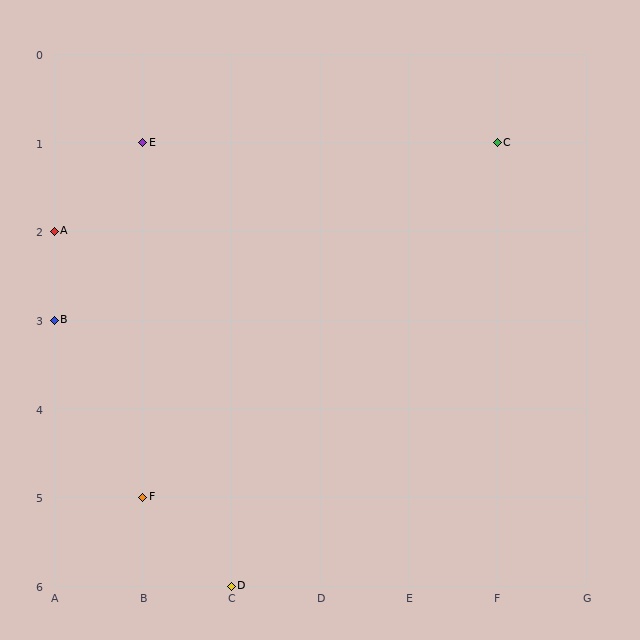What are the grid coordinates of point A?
Point A is at grid coordinates (A, 2).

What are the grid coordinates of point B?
Point B is at grid coordinates (A, 3).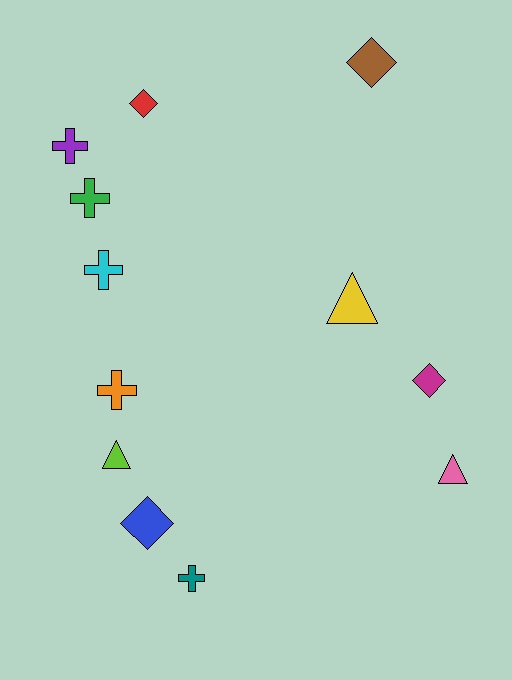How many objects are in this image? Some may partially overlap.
There are 12 objects.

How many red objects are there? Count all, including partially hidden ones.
There is 1 red object.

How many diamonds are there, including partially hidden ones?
There are 4 diamonds.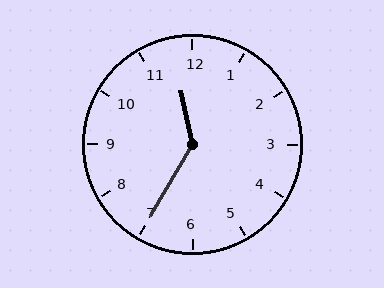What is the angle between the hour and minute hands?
Approximately 138 degrees.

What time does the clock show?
11:35.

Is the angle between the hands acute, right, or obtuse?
It is obtuse.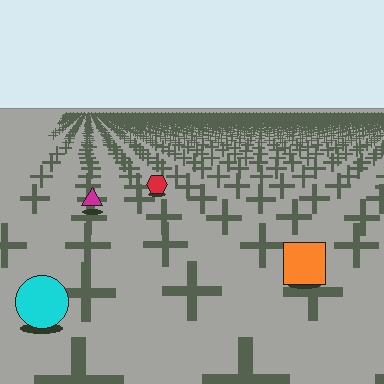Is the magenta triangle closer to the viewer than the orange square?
No. The orange square is closer — you can tell from the texture gradient: the ground texture is coarser near it.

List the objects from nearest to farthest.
From nearest to farthest: the cyan circle, the orange square, the magenta triangle, the red hexagon.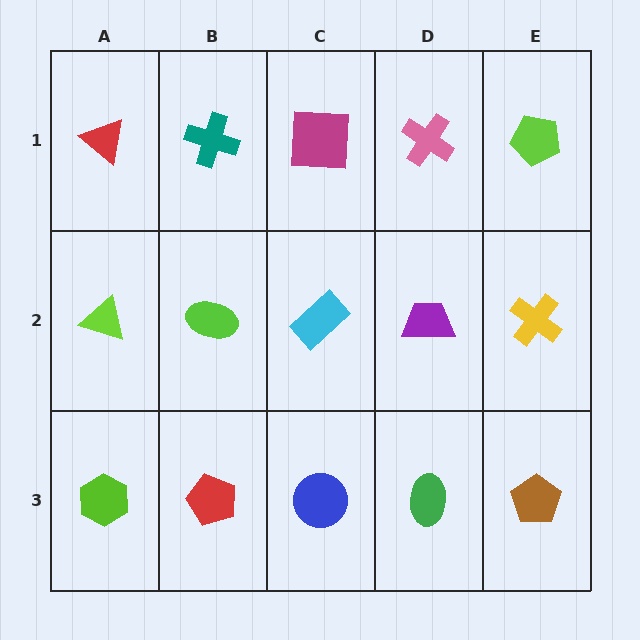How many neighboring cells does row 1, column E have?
2.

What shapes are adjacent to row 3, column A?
A lime triangle (row 2, column A), a red pentagon (row 3, column B).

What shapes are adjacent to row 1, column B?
A lime ellipse (row 2, column B), a red triangle (row 1, column A), a magenta square (row 1, column C).